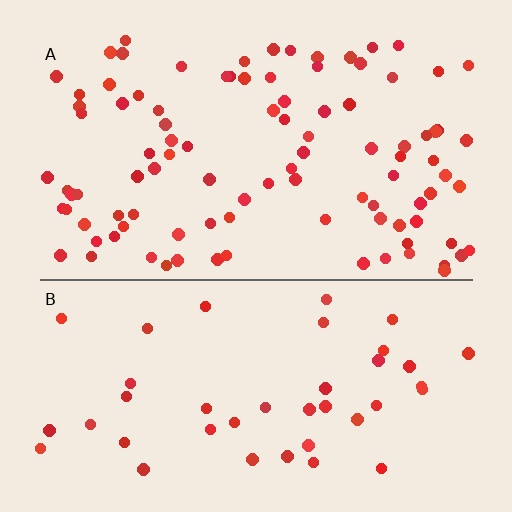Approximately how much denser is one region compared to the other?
Approximately 2.3× — region A over region B.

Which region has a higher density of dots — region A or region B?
A (the top).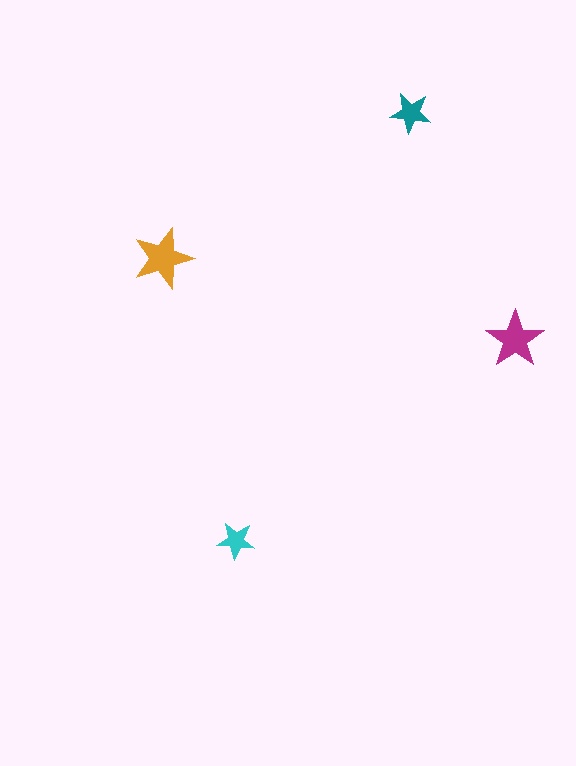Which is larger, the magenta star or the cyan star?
The magenta one.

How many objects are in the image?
There are 4 objects in the image.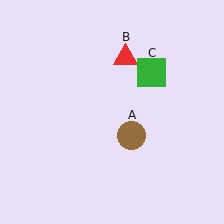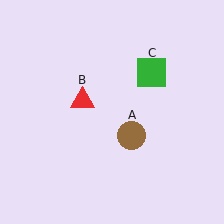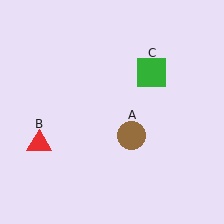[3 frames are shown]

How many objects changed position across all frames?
1 object changed position: red triangle (object B).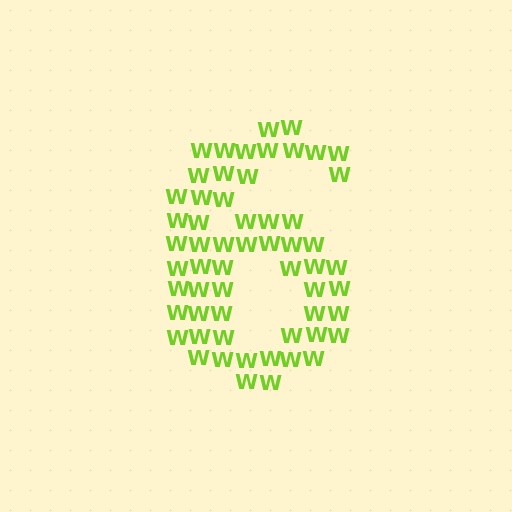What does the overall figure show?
The overall figure shows the digit 6.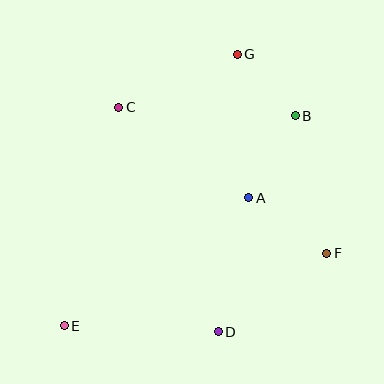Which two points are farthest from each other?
Points E and G are farthest from each other.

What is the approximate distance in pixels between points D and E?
The distance between D and E is approximately 154 pixels.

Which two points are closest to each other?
Points B and G are closest to each other.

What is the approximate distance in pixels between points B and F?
The distance between B and F is approximately 141 pixels.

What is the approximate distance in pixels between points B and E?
The distance between B and E is approximately 312 pixels.